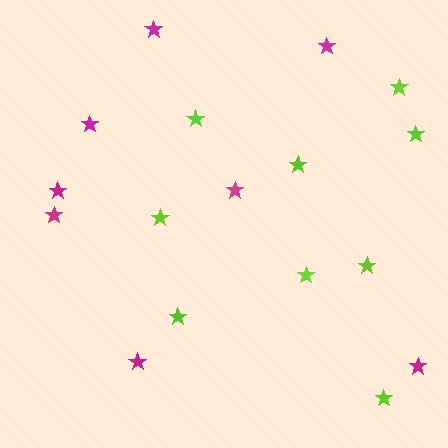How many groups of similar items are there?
There are 2 groups: one group of magenta stars (8) and one group of lime stars (9).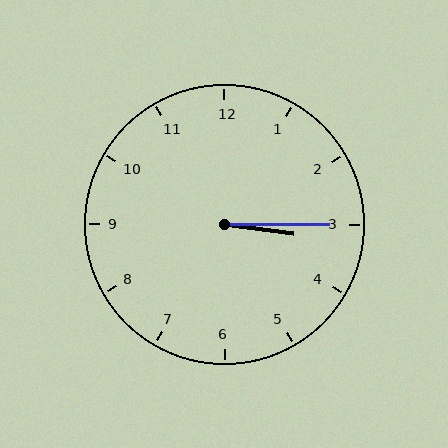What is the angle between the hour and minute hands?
Approximately 8 degrees.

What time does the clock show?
3:15.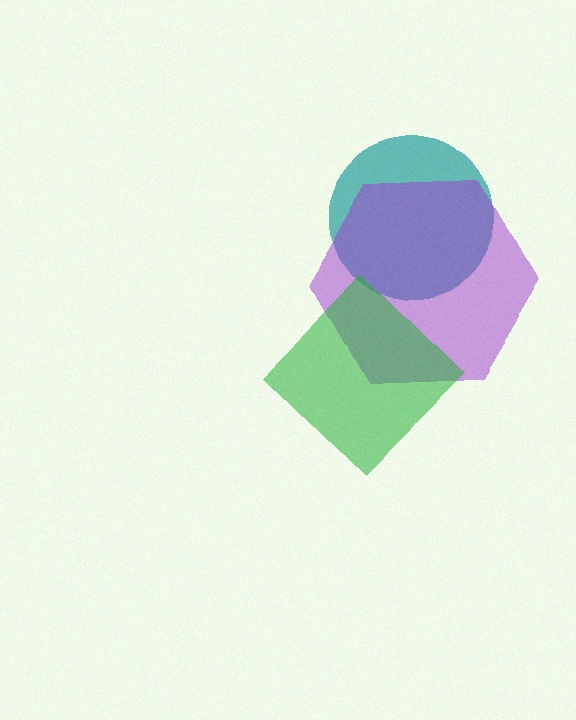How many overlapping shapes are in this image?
There are 3 overlapping shapes in the image.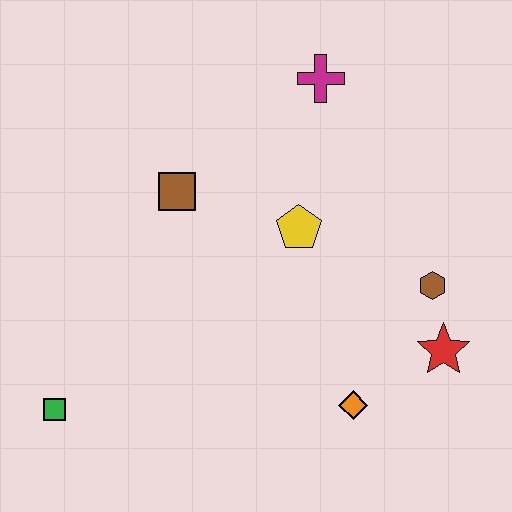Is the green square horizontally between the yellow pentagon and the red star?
No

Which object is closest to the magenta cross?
The yellow pentagon is closest to the magenta cross.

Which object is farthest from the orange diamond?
The magenta cross is farthest from the orange diamond.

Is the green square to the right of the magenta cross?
No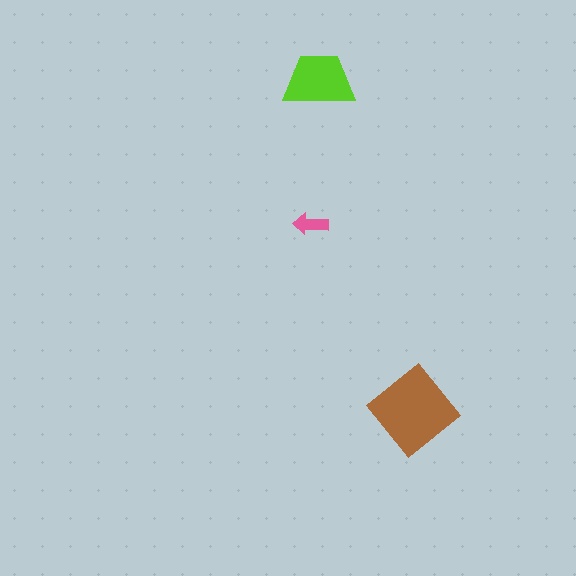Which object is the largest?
The brown diamond.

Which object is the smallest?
The pink arrow.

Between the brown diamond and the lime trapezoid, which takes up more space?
The brown diamond.